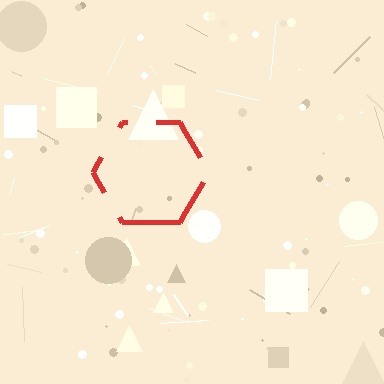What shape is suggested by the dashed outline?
The dashed outline suggests a hexagon.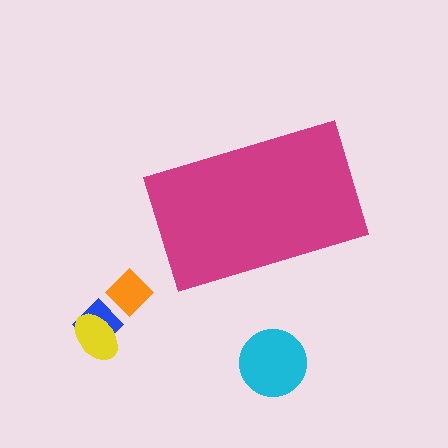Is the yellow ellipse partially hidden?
No, the yellow ellipse is fully visible.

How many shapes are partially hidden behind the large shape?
0 shapes are partially hidden.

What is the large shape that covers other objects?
A magenta rectangle.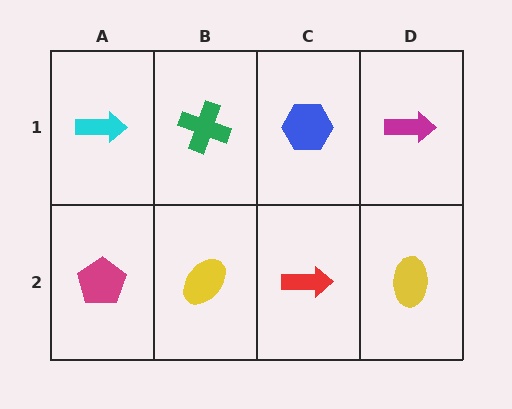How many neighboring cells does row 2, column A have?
2.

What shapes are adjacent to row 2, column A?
A cyan arrow (row 1, column A), a yellow ellipse (row 2, column B).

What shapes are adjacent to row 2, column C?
A blue hexagon (row 1, column C), a yellow ellipse (row 2, column B), a yellow ellipse (row 2, column D).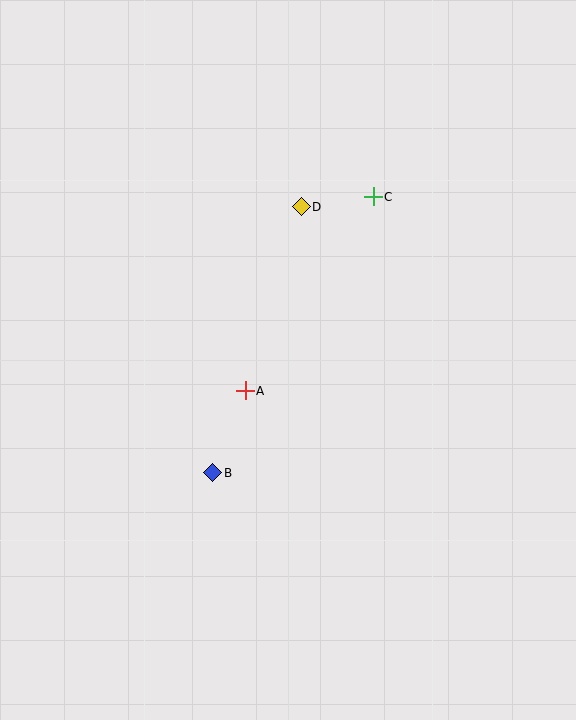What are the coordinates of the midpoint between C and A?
The midpoint between C and A is at (309, 294).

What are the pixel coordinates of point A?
Point A is at (245, 391).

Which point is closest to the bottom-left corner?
Point B is closest to the bottom-left corner.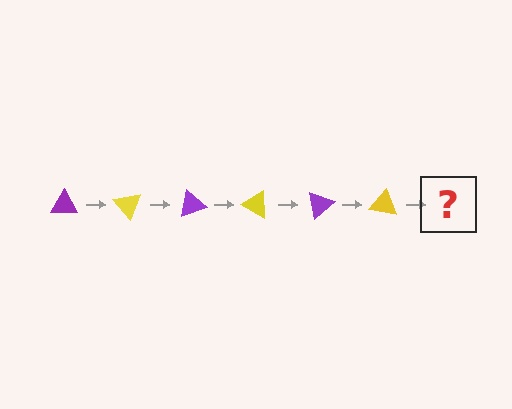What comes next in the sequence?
The next element should be a purple triangle, rotated 300 degrees from the start.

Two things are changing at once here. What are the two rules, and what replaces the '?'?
The two rules are that it rotates 50 degrees each step and the color cycles through purple and yellow. The '?' should be a purple triangle, rotated 300 degrees from the start.